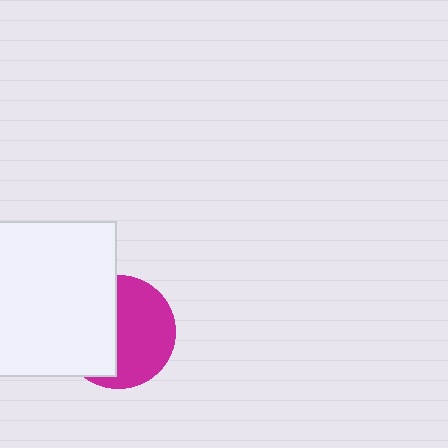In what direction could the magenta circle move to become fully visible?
The magenta circle could move right. That would shift it out from behind the white square entirely.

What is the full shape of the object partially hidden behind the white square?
The partially hidden object is a magenta circle.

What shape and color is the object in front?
The object in front is a white square.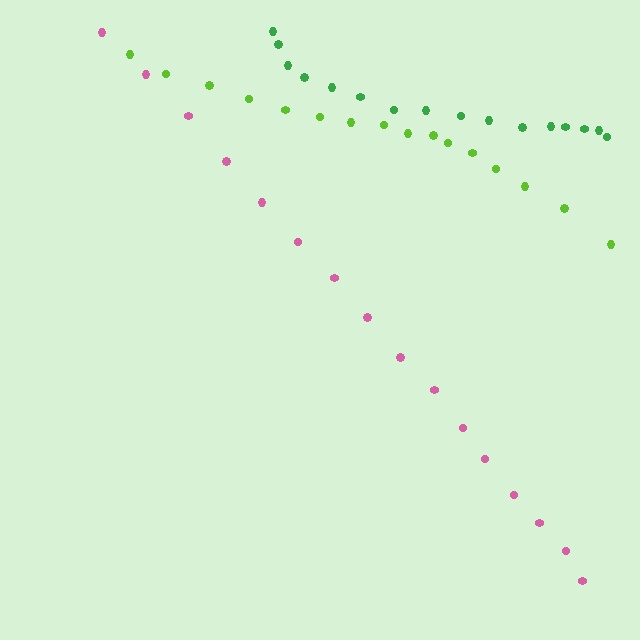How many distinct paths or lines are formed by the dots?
There are 3 distinct paths.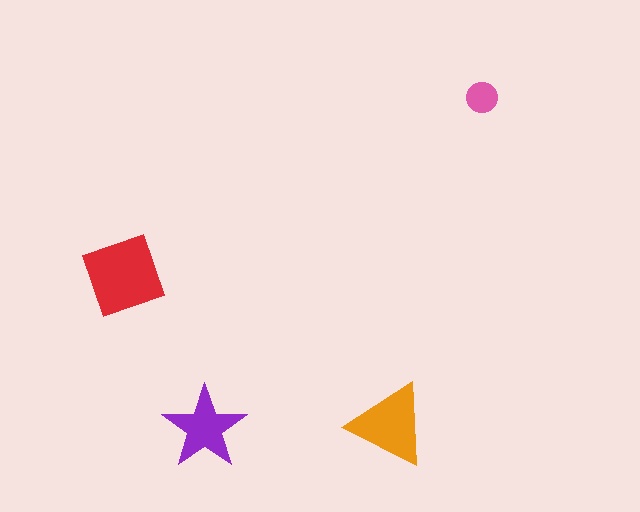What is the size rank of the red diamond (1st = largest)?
1st.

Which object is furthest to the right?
The pink circle is rightmost.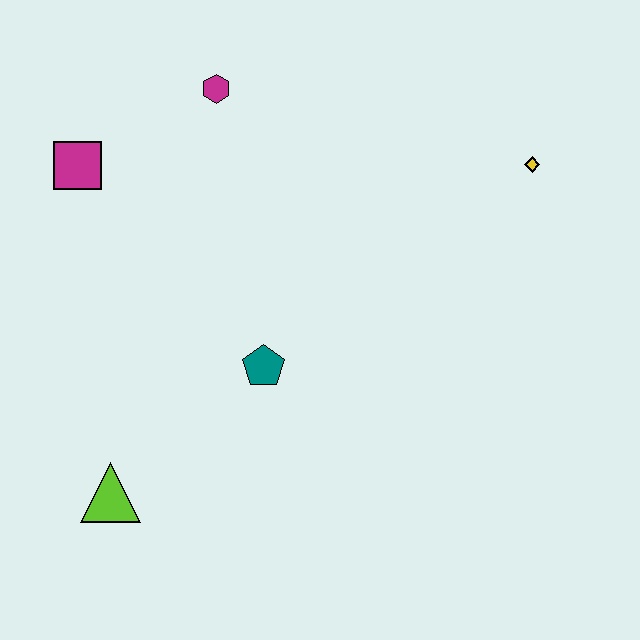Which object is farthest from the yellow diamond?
The lime triangle is farthest from the yellow diamond.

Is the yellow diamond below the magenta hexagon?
Yes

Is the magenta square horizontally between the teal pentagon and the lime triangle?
No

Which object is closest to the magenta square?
The magenta hexagon is closest to the magenta square.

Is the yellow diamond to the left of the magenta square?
No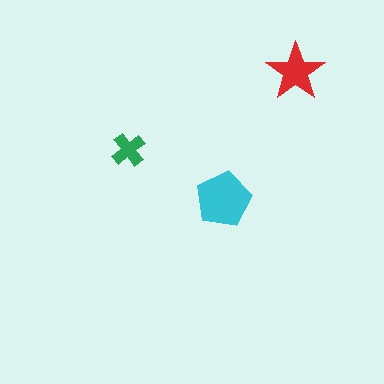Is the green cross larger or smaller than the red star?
Smaller.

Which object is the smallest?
The green cross.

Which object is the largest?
The cyan pentagon.